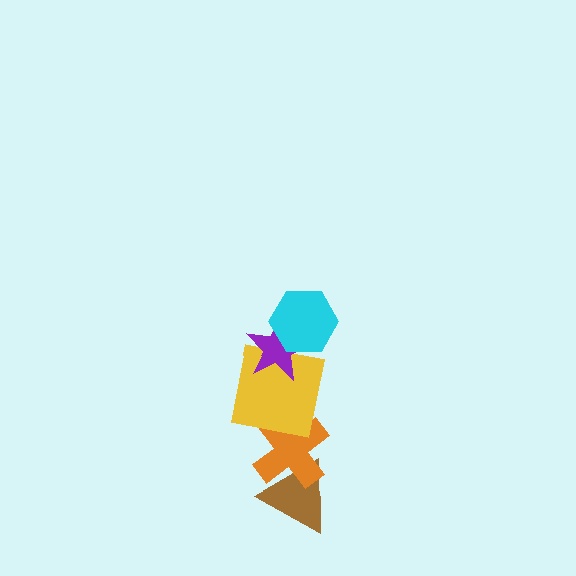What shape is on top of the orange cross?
The yellow square is on top of the orange cross.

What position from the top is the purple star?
The purple star is 2nd from the top.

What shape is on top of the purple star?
The cyan hexagon is on top of the purple star.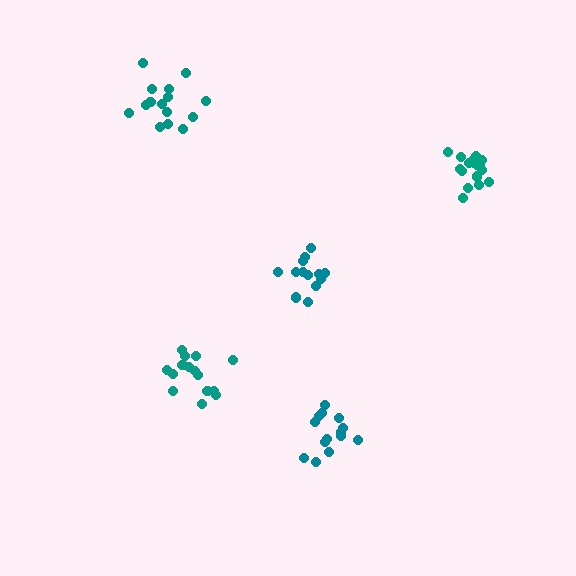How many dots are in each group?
Group 1: 15 dots, Group 2: 14 dots, Group 3: 17 dots, Group 4: 15 dots, Group 5: 13 dots (74 total).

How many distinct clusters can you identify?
There are 5 distinct clusters.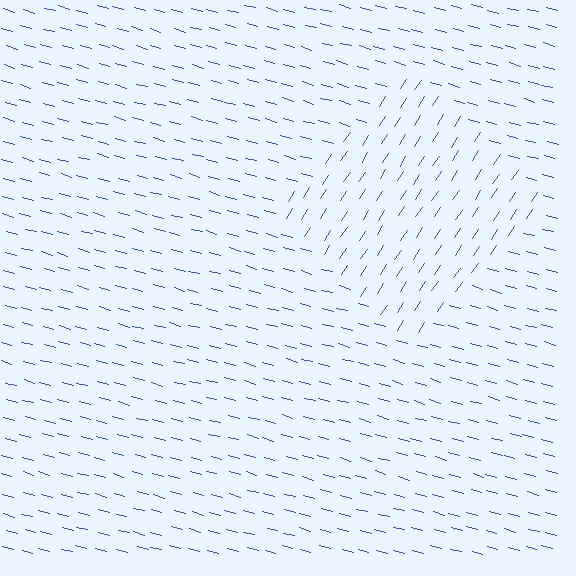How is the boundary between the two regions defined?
The boundary is defined purely by a change in line orientation (approximately 73 degrees difference). All lines are the same color and thickness.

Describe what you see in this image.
The image is filled with small blue line segments. A diamond region in the image has lines oriented differently from the surrounding lines, creating a visible texture boundary.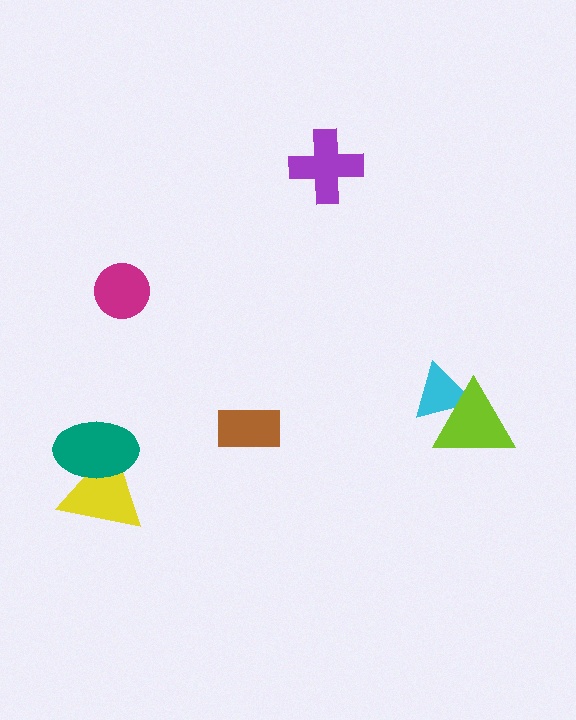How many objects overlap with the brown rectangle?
0 objects overlap with the brown rectangle.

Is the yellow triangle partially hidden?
Yes, it is partially covered by another shape.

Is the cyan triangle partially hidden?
Yes, it is partially covered by another shape.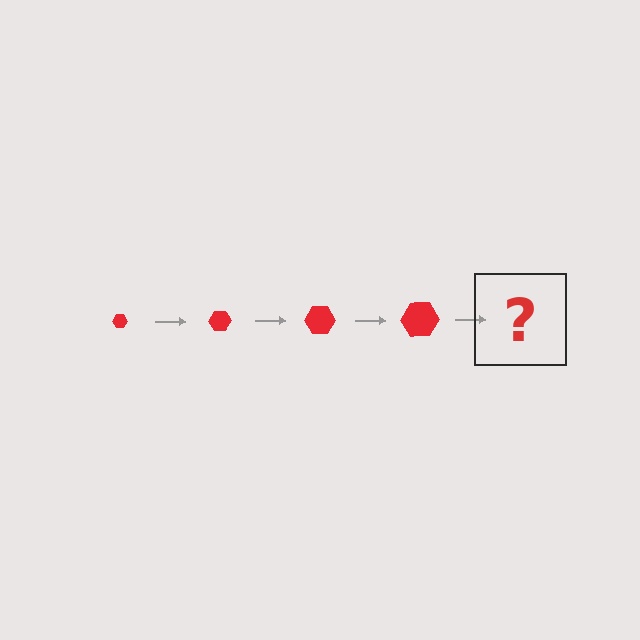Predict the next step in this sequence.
The next step is a red hexagon, larger than the previous one.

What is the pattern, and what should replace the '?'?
The pattern is that the hexagon gets progressively larger each step. The '?' should be a red hexagon, larger than the previous one.